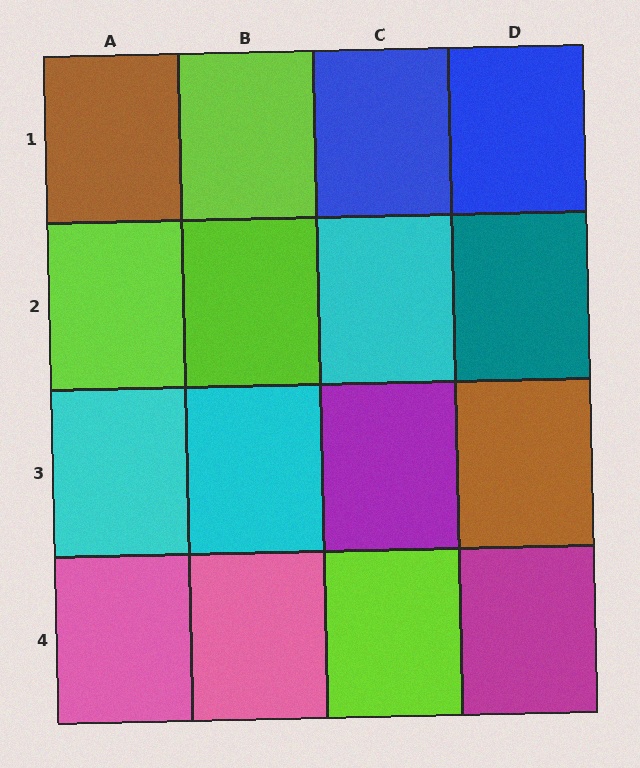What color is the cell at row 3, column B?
Cyan.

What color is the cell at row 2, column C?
Cyan.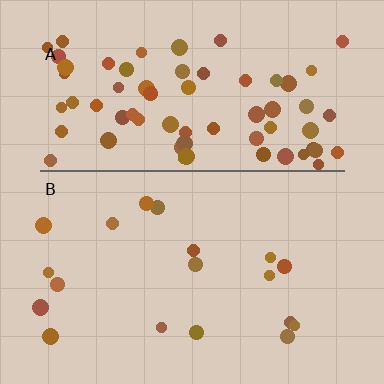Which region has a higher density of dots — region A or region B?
A (the top).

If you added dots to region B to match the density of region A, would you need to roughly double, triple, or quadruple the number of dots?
Approximately quadruple.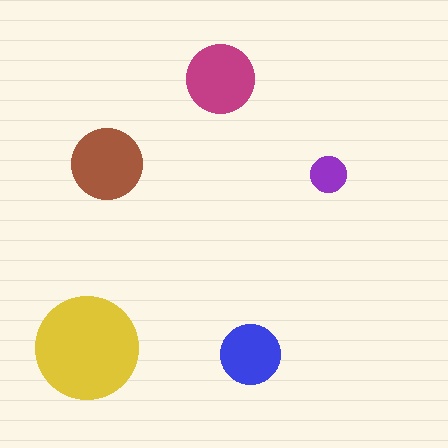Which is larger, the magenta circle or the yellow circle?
The yellow one.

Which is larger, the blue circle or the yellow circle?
The yellow one.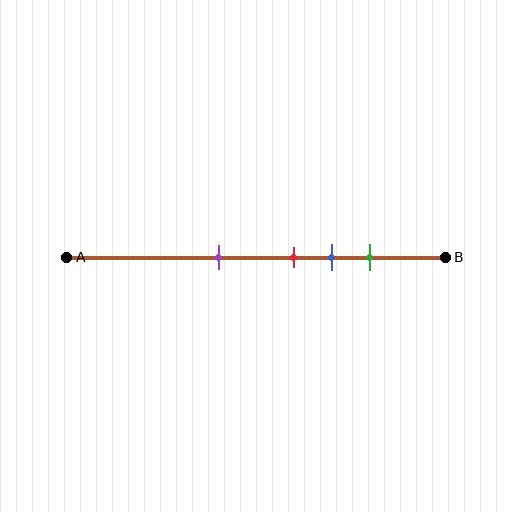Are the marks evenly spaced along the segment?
No, the marks are not evenly spaced.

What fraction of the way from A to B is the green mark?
The green mark is approximately 80% (0.8) of the way from A to B.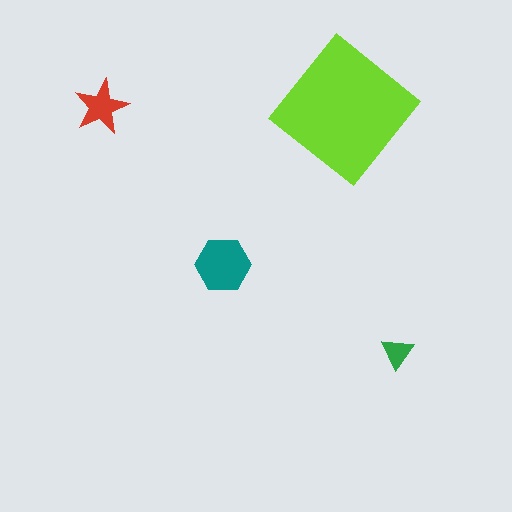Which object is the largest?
The lime diamond.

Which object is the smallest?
The green triangle.